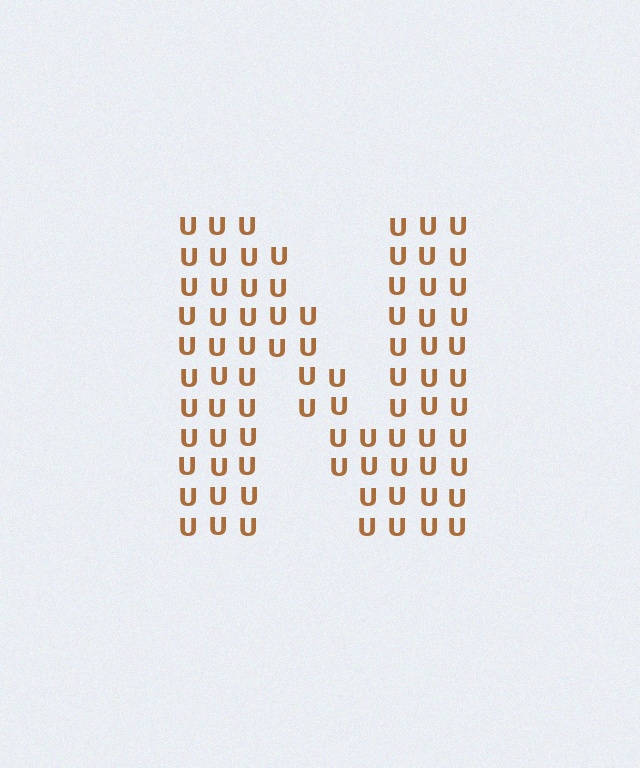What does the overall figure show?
The overall figure shows the letter N.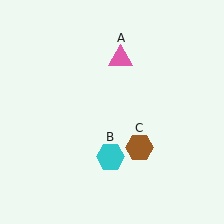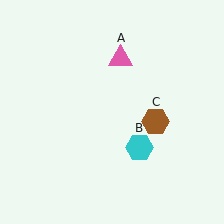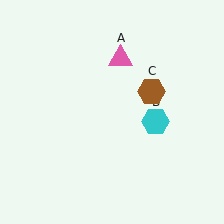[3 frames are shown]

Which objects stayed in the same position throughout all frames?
Pink triangle (object A) remained stationary.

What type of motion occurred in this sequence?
The cyan hexagon (object B), brown hexagon (object C) rotated counterclockwise around the center of the scene.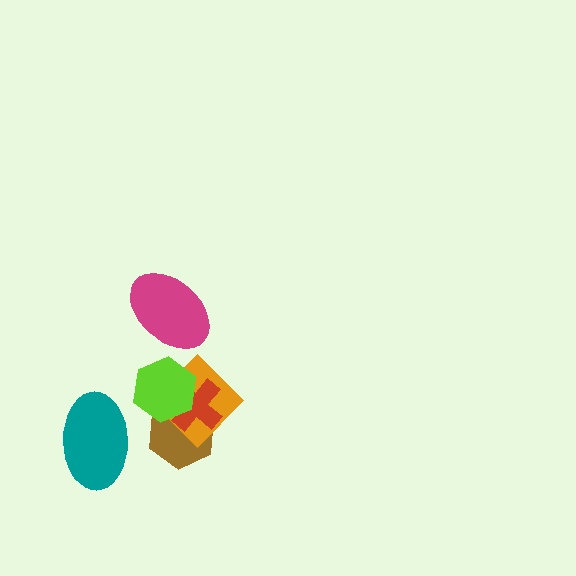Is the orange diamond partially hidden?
Yes, it is partially covered by another shape.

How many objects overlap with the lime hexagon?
3 objects overlap with the lime hexagon.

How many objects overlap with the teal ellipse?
0 objects overlap with the teal ellipse.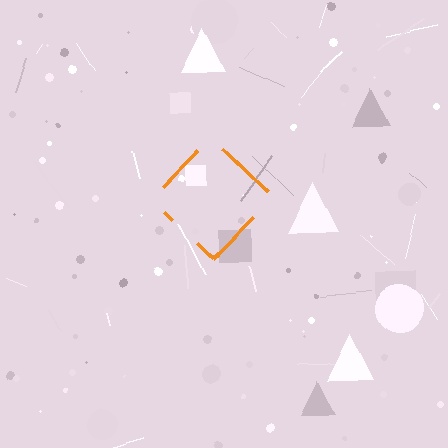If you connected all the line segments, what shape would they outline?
They would outline a diamond.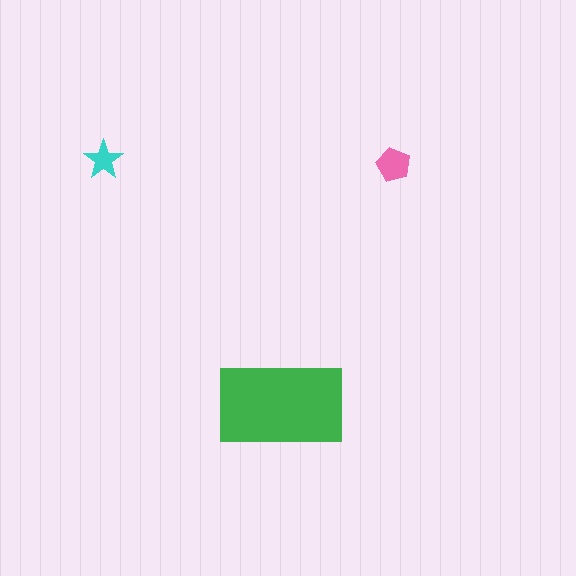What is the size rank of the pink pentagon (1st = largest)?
2nd.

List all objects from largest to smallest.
The green rectangle, the pink pentagon, the cyan star.